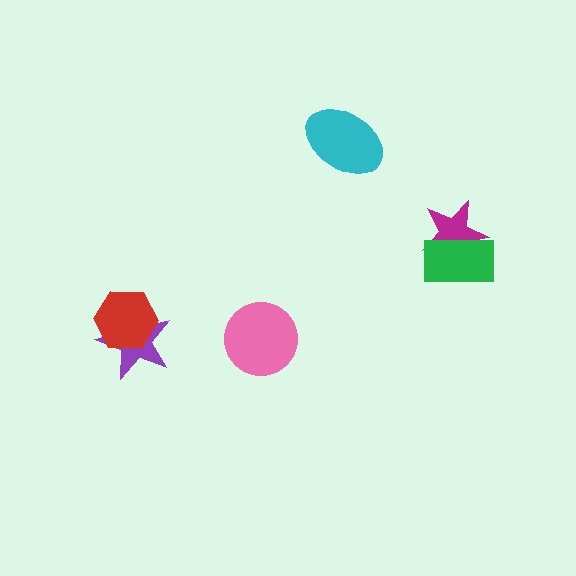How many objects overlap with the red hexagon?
1 object overlaps with the red hexagon.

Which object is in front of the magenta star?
The green rectangle is in front of the magenta star.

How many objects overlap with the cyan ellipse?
0 objects overlap with the cyan ellipse.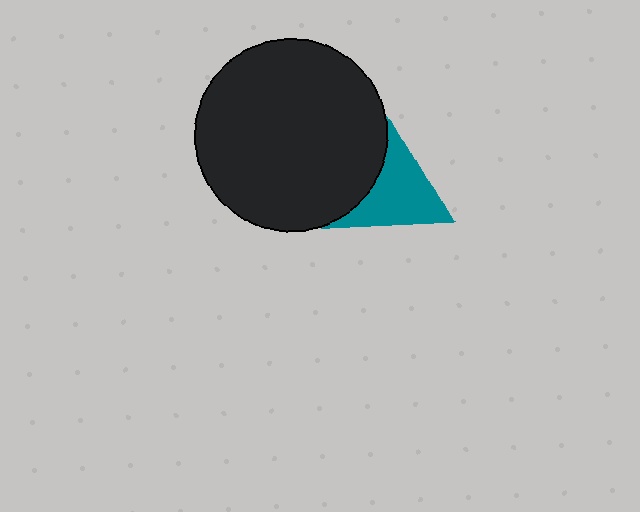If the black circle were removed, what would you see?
You would see the complete teal triangle.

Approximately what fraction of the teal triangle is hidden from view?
Roughly 33% of the teal triangle is hidden behind the black circle.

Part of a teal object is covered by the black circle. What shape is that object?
It is a triangle.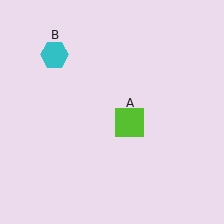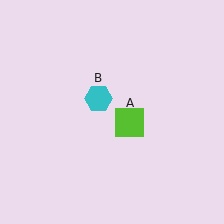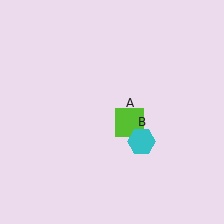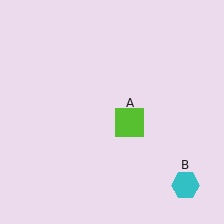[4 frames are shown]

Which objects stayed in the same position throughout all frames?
Lime square (object A) remained stationary.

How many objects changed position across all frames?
1 object changed position: cyan hexagon (object B).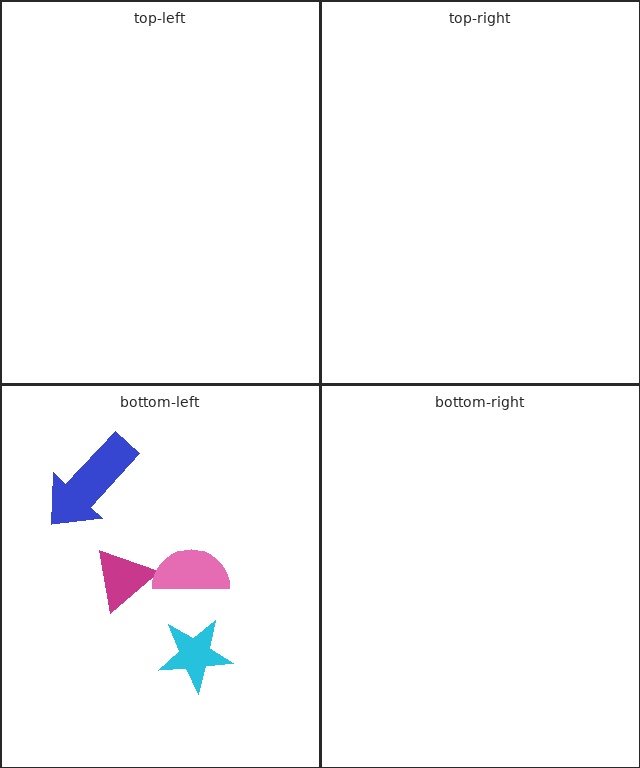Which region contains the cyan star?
The bottom-left region.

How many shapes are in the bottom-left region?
4.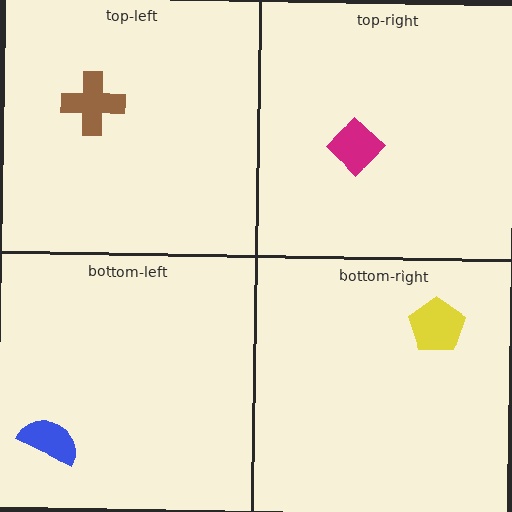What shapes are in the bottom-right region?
The yellow pentagon.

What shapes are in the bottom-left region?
The blue semicircle.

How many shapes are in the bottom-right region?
1.